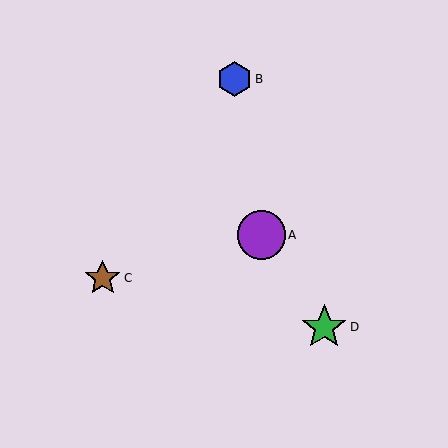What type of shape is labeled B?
Shape B is a blue hexagon.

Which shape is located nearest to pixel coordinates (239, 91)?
The blue hexagon (labeled B) at (235, 79) is nearest to that location.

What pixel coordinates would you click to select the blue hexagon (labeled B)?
Click at (235, 79) to select the blue hexagon B.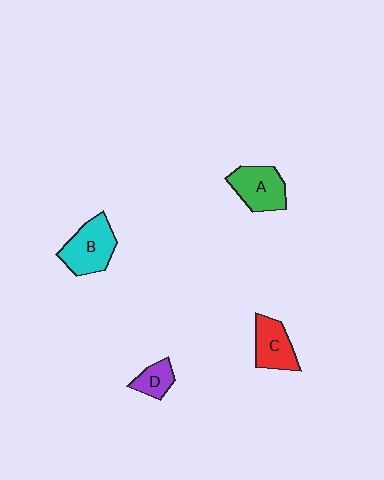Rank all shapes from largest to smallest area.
From largest to smallest: B (cyan), A (green), C (red), D (purple).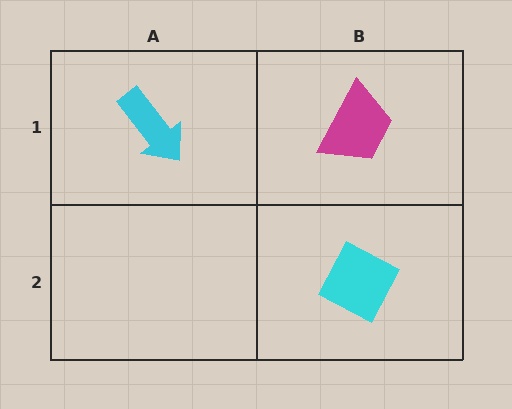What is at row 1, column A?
A cyan arrow.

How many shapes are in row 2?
1 shape.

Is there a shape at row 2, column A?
No, that cell is empty.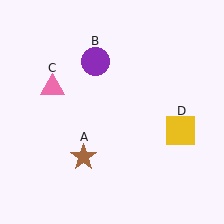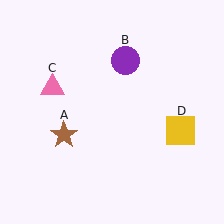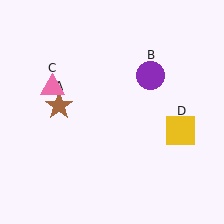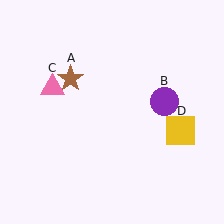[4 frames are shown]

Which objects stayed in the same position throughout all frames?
Pink triangle (object C) and yellow square (object D) remained stationary.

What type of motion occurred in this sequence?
The brown star (object A), purple circle (object B) rotated clockwise around the center of the scene.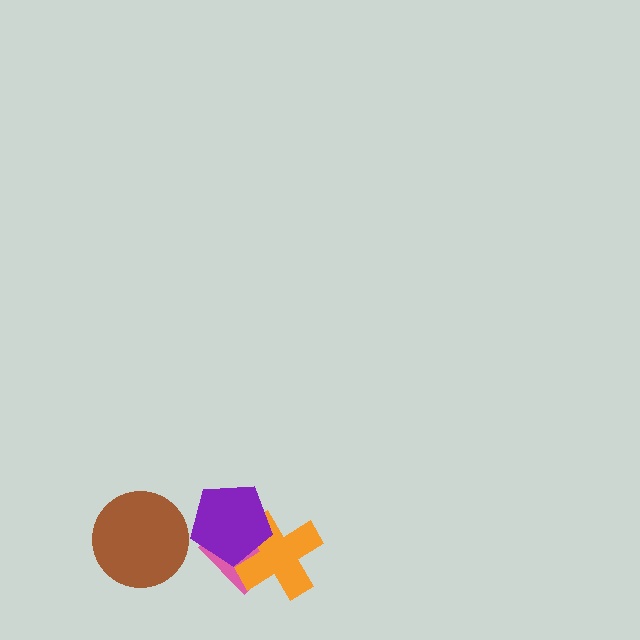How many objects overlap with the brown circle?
0 objects overlap with the brown circle.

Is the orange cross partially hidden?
Yes, it is partially covered by another shape.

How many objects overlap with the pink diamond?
2 objects overlap with the pink diamond.